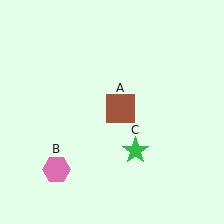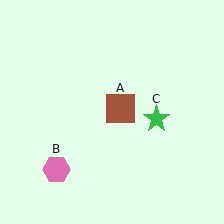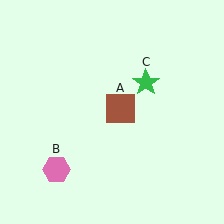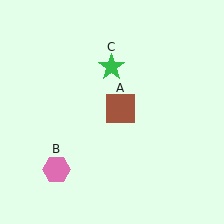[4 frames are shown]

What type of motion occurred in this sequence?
The green star (object C) rotated counterclockwise around the center of the scene.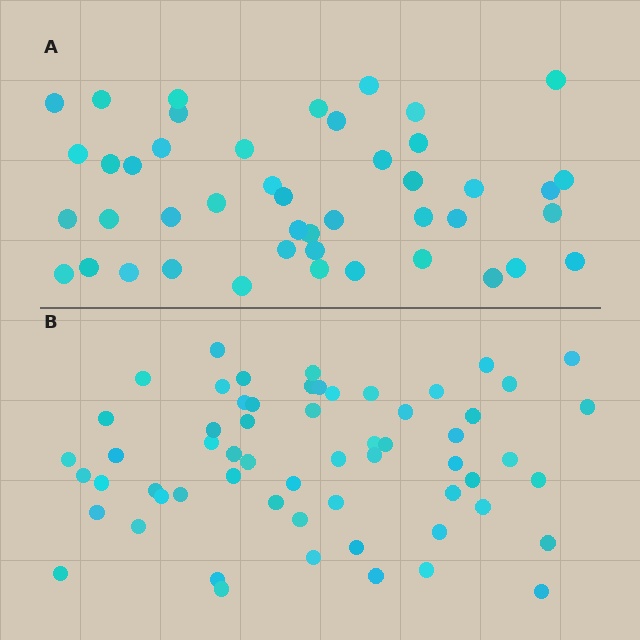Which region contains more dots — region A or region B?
Region B (the bottom region) has more dots.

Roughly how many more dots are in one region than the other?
Region B has approximately 15 more dots than region A.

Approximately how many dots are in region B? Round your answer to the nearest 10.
About 60 dots.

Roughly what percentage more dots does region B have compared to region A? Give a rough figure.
About 35% more.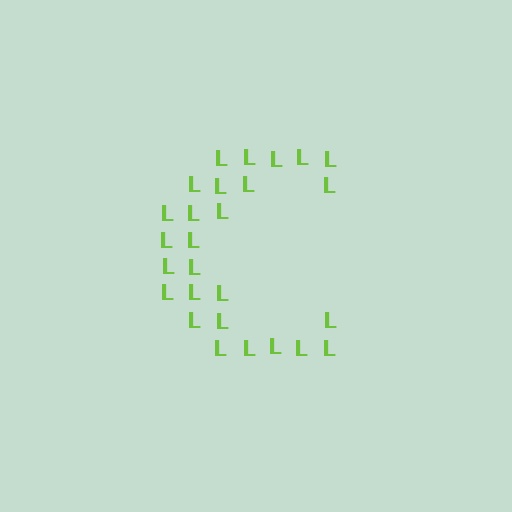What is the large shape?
The large shape is the letter C.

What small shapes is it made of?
It is made of small letter L's.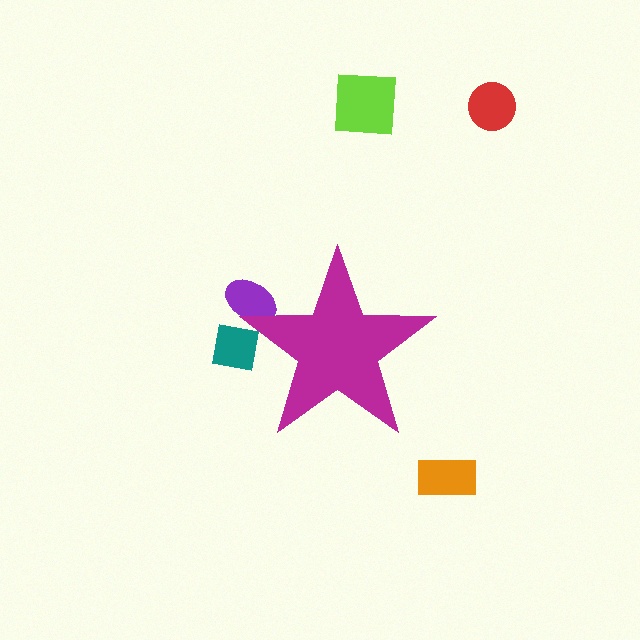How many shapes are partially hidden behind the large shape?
2 shapes are partially hidden.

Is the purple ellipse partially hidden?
Yes, the purple ellipse is partially hidden behind the magenta star.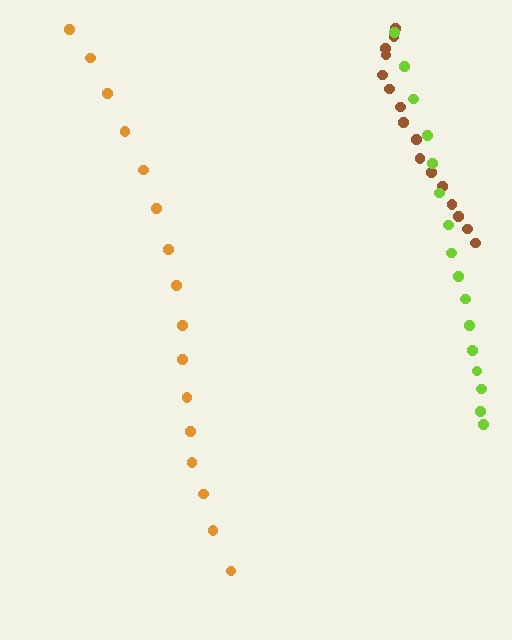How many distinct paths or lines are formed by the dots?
There are 3 distinct paths.